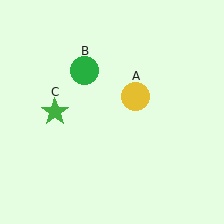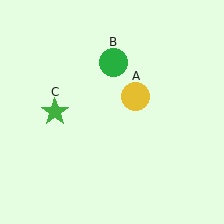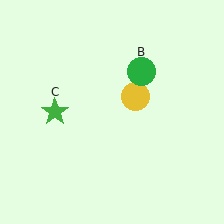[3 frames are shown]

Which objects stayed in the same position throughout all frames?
Yellow circle (object A) and green star (object C) remained stationary.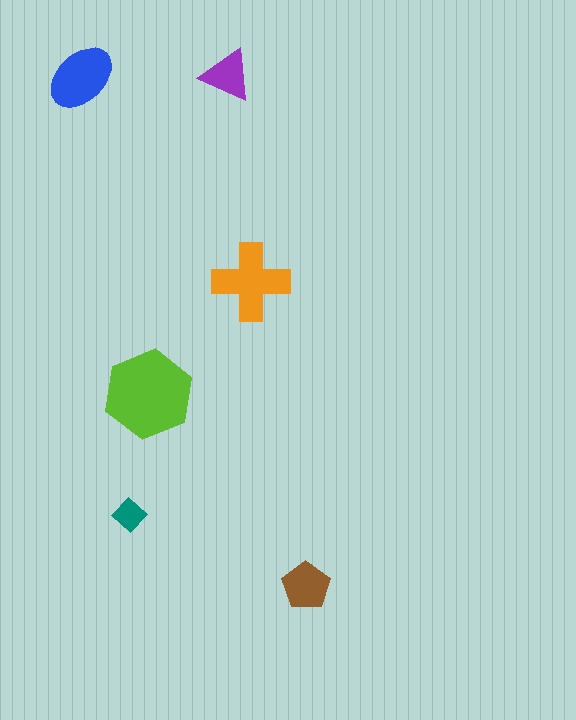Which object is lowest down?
The brown pentagon is bottommost.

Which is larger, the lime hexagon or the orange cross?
The lime hexagon.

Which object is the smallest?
The teal diamond.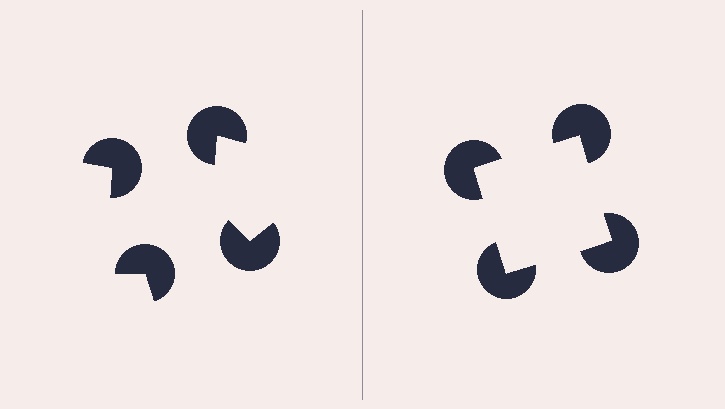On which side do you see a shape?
An illusory square appears on the right side. On the left side the wedge cuts are rotated, so no coherent shape forms.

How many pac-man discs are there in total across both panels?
8 — 4 on each side.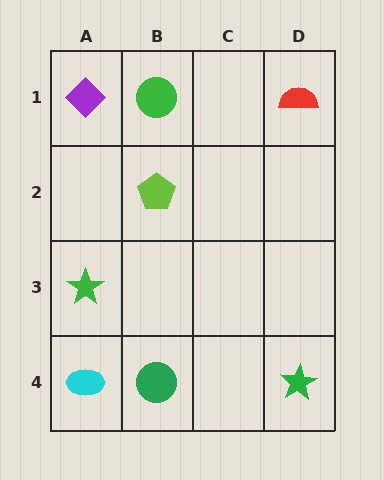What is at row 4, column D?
A green star.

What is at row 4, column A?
A cyan ellipse.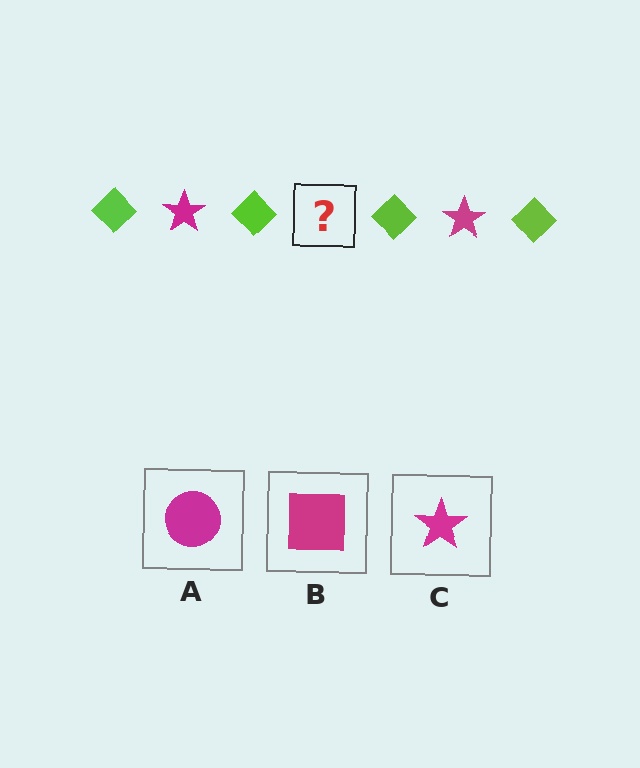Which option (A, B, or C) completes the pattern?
C.